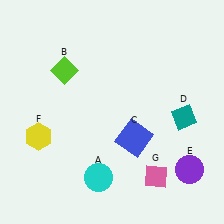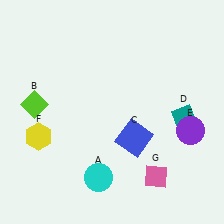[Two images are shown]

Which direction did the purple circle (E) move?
The purple circle (E) moved up.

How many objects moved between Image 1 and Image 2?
2 objects moved between the two images.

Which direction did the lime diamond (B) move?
The lime diamond (B) moved down.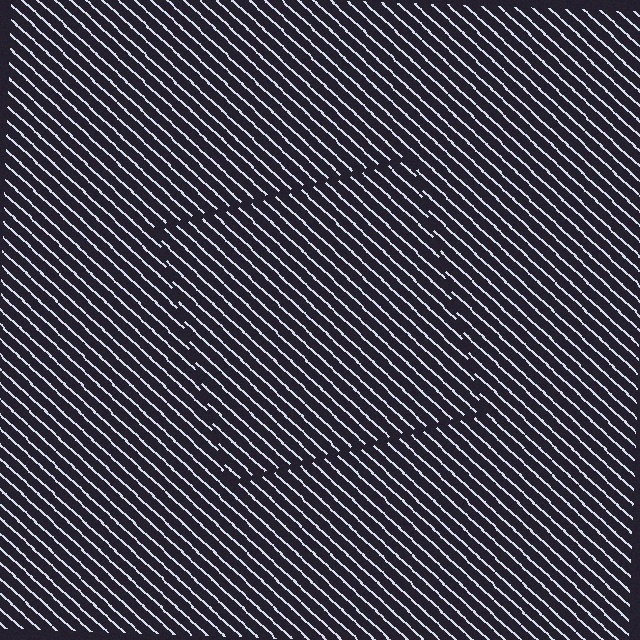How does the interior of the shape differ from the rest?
The interior of the shape contains the same grating, shifted by half a period — the contour is defined by the phase discontinuity where line-ends from the inner and outer gratings abut.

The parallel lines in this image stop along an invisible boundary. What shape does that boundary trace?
An illusory square. The interior of the shape contains the same grating, shifted by half a period — the contour is defined by the phase discontinuity where line-ends from the inner and outer gratings abut.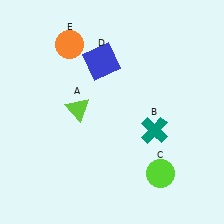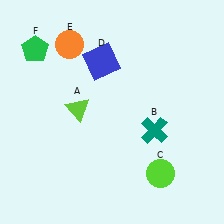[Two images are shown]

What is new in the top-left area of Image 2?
A green pentagon (F) was added in the top-left area of Image 2.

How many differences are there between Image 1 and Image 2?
There is 1 difference between the two images.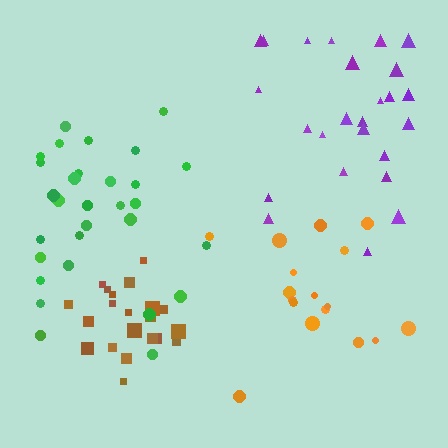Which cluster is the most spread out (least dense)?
Orange.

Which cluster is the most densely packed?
Brown.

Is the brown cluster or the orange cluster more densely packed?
Brown.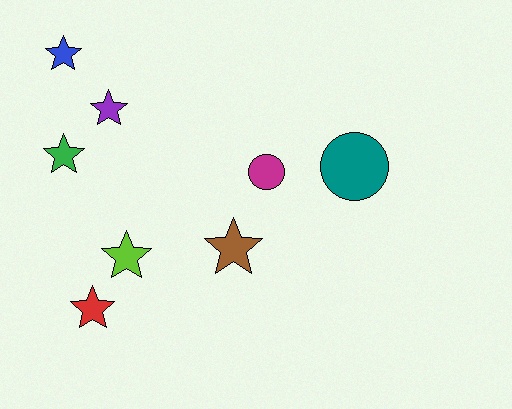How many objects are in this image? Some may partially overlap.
There are 8 objects.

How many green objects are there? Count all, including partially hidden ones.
There is 1 green object.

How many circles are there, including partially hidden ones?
There are 2 circles.